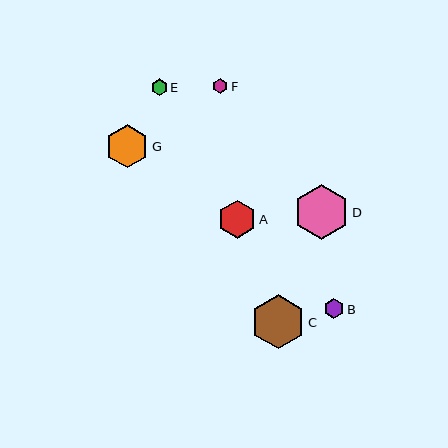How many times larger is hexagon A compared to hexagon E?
Hexagon A is approximately 2.3 times the size of hexagon E.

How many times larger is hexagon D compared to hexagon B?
Hexagon D is approximately 2.7 times the size of hexagon B.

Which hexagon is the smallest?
Hexagon F is the smallest with a size of approximately 15 pixels.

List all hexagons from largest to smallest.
From largest to smallest: D, C, G, A, B, E, F.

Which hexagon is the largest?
Hexagon D is the largest with a size of approximately 55 pixels.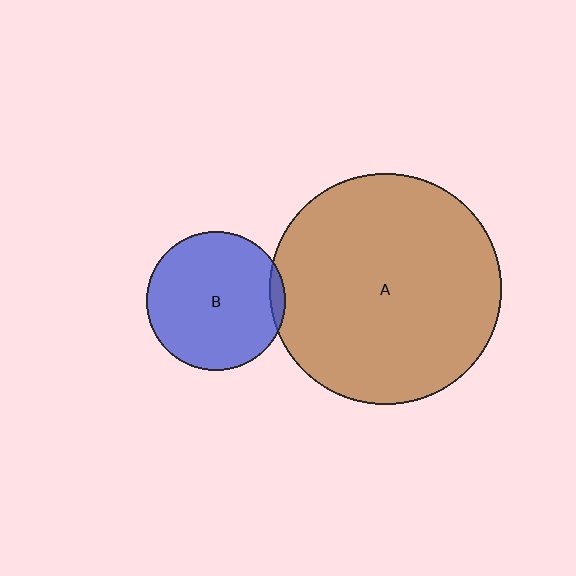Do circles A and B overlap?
Yes.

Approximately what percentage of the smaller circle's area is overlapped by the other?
Approximately 5%.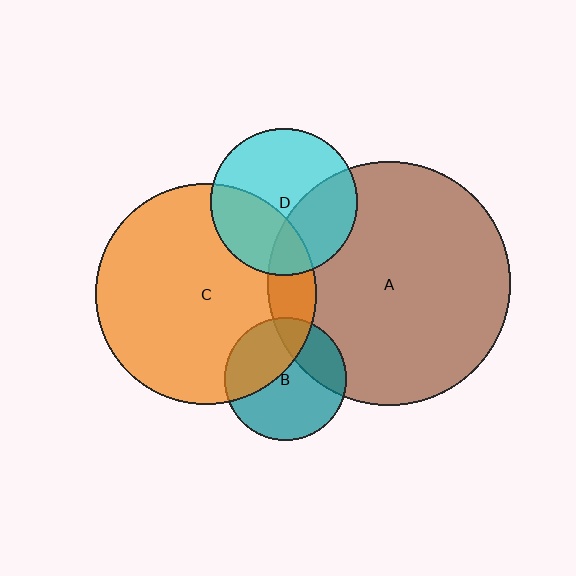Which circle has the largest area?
Circle A (brown).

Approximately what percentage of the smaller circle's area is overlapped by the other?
Approximately 35%.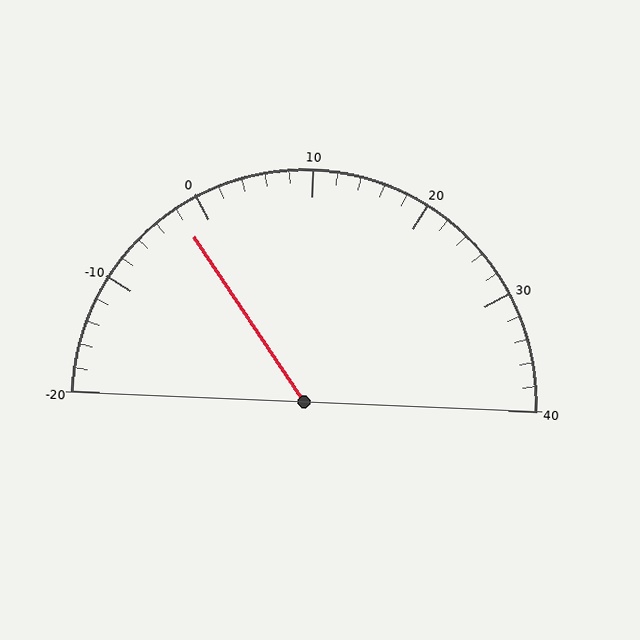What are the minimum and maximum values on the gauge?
The gauge ranges from -20 to 40.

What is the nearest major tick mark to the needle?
The nearest major tick mark is 0.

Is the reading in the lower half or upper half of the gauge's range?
The reading is in the lower half of the range (-20 to 40).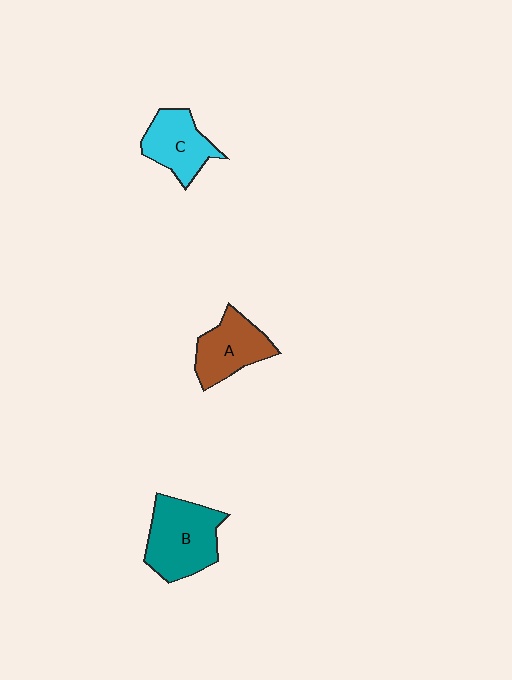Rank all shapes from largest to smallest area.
From largest to smallest: B (teal), A (brown), C (cyan).